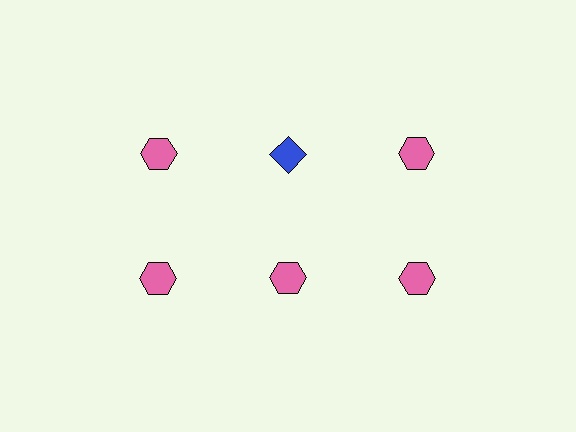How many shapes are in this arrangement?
There are 6 shapes arranged in a grid pattern.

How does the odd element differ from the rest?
It differs in both color (blue instead of pink) and shape (diamond instead of hexagon).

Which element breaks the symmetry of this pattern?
The blue diamond in the top row, second from left column breaks the symmetry. All other shapes are pink hexagons.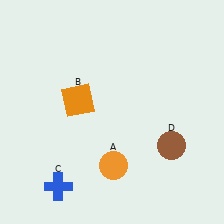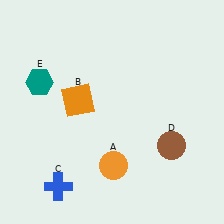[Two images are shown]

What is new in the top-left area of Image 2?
A teal hexagon (E) was added in the top-left area of Image 2.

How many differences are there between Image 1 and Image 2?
There is 1 difference between the two images.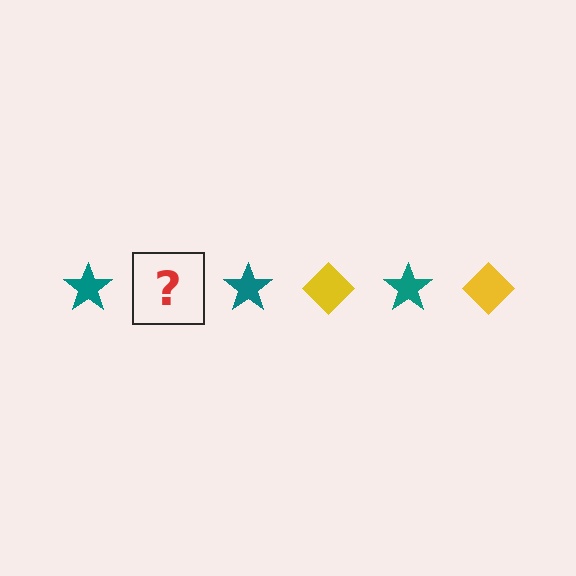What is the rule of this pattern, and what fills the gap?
The rule is that the pattern alternates between teal star and yellow diamond. The gap should be filled with a yellow diamond.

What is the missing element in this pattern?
The missing element is a yellow diamond.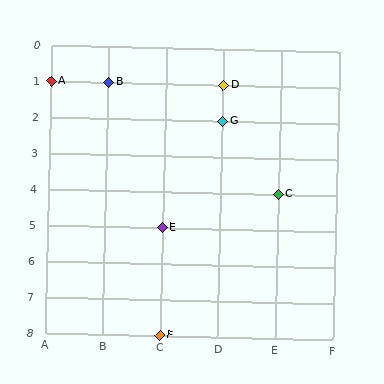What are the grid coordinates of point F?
Point F is at grid coordinates (C, 8).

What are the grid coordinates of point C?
Point C is at grid coordinates (E, 4).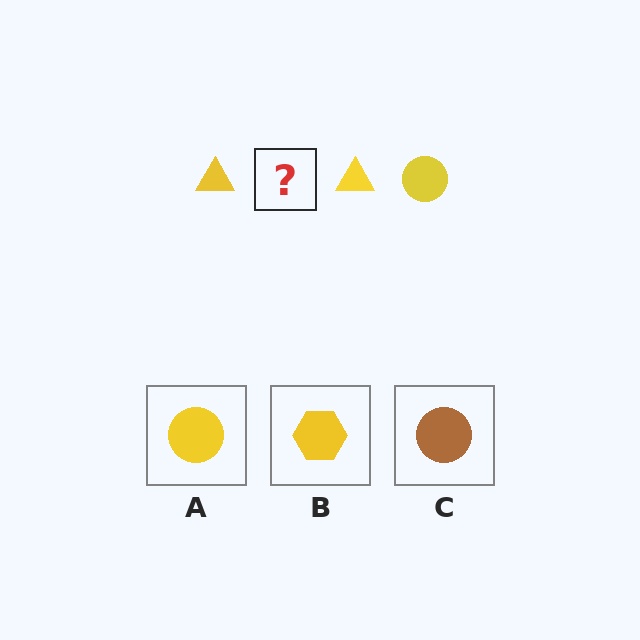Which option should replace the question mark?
Option A.